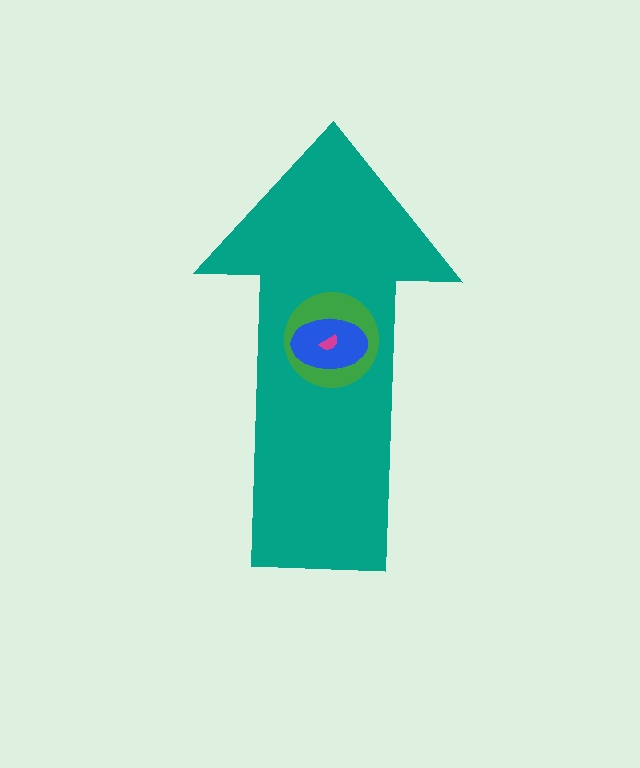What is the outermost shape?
The teal arrow.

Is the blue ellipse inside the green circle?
Yes.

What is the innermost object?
The magenta semicircle.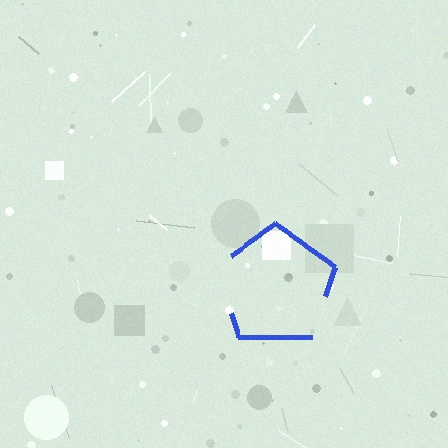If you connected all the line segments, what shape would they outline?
They would outline a pentagon.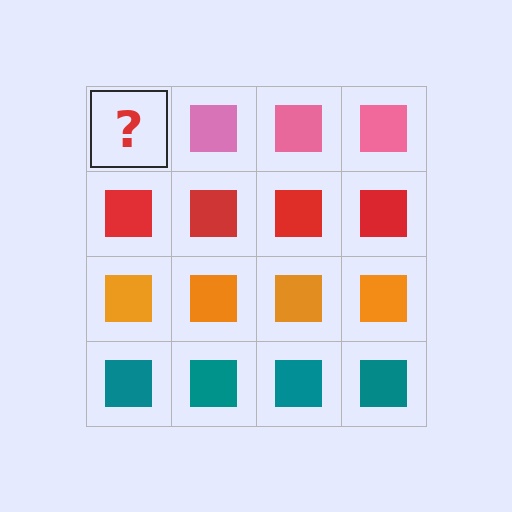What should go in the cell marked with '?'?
The missing cell should contain a pink square.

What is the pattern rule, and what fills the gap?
The rule is that each row has a consistent color. The gap should be filled with a pink square.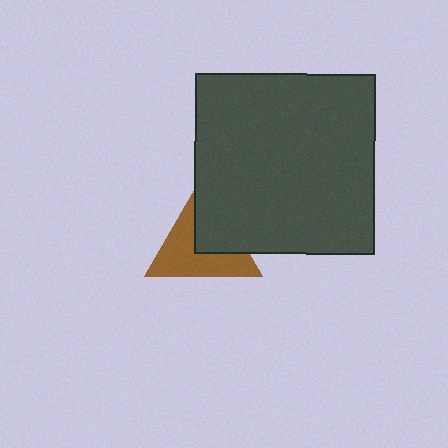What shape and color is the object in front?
The object in front is a dark gray square.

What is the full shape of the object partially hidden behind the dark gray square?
The partially hidden object is a brown triangle.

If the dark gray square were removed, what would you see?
You would see the complete brown triangle.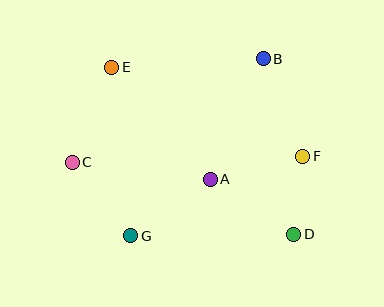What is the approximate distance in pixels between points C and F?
The distance between C and F is approximately 231 pixels.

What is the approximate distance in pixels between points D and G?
The distance between D and G is approximately 163 pixels.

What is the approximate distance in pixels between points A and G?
The distance between A and G is approximately 98 pixels.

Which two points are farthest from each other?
Points D and E are farthest from each other.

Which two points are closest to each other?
Points D and F are closest to each other.